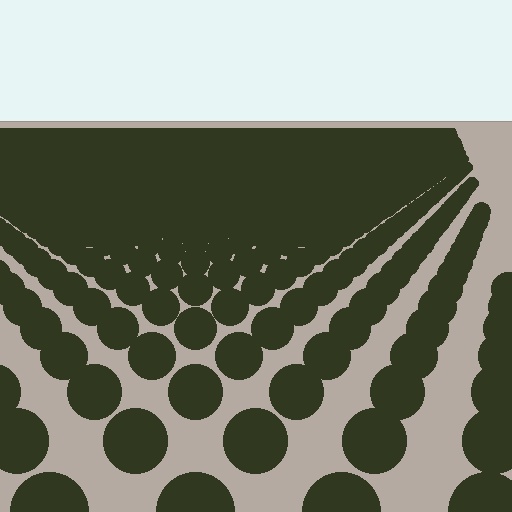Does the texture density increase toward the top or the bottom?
Density increases toward the top.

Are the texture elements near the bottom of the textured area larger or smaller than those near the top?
Larger. Near the bottom, elements are closer to the viewer and appear at a bigger on-screen size.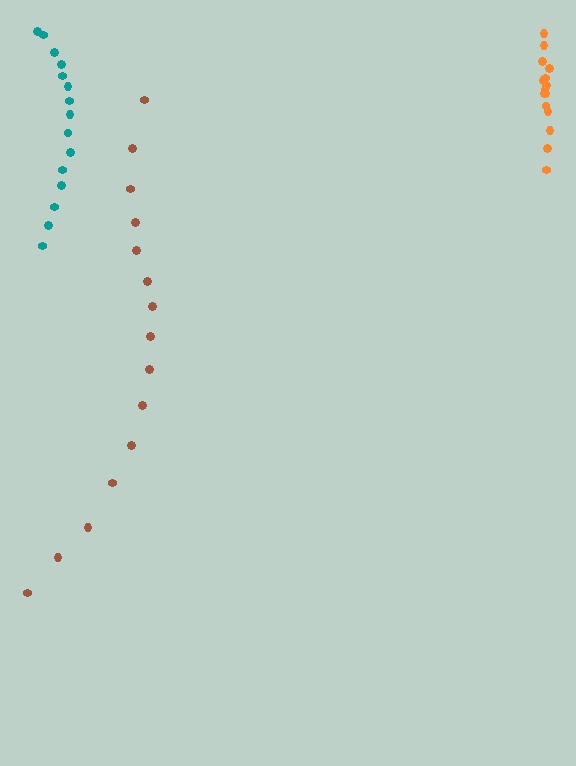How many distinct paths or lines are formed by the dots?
There are 3 distinct paths.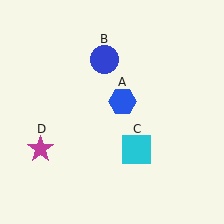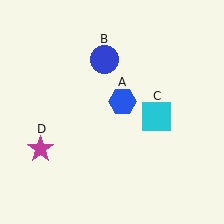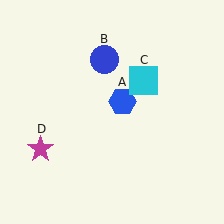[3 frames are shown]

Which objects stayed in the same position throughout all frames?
Blue hexagon (object A) and blue circle (object B) and magenta star (object D) remained stationary.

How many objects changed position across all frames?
1 object changed position: cyan square (object C).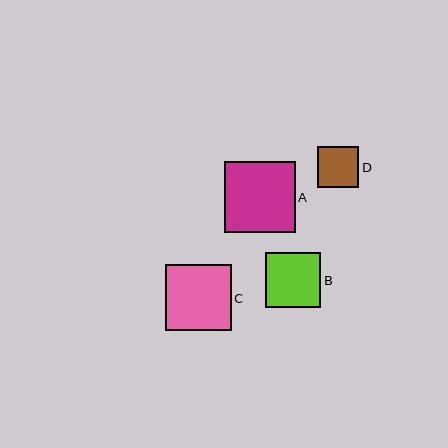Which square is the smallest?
Square D is the smallest with a size of approximately 41 pixels.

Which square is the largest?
Square A is the largest with a size of approximately 71 pixels.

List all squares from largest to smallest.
From largest to smallest: A, C, B, D.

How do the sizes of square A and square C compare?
Square A and square C are approximately the same size.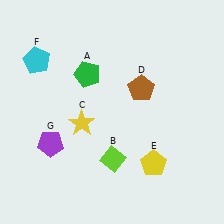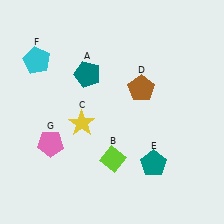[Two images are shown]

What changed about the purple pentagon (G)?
In Image 1, G is purple. In Image 2, it changed to pink.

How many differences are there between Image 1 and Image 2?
There are 3 differences between the two images.